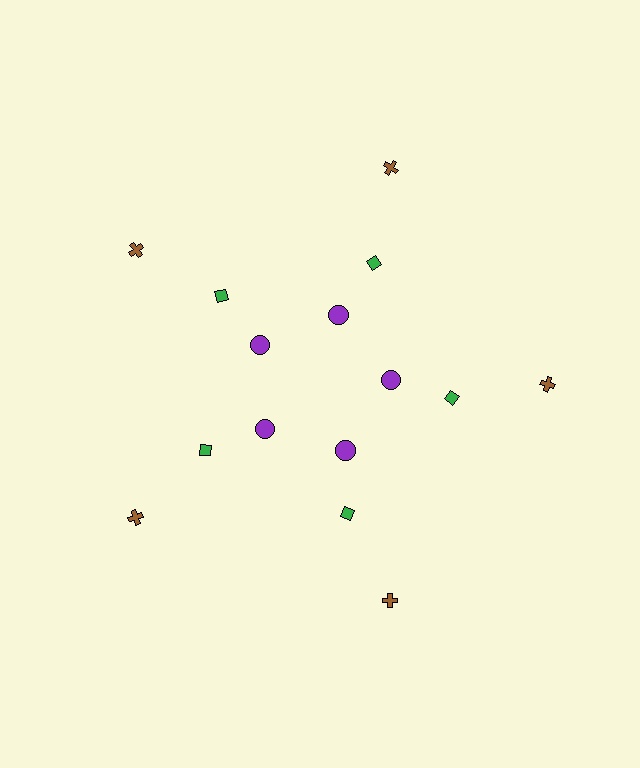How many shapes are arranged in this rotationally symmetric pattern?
There are 15 shapes, arranged in 5 groups of 3.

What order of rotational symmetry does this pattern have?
This pattern has 5-fold rotational symmetry.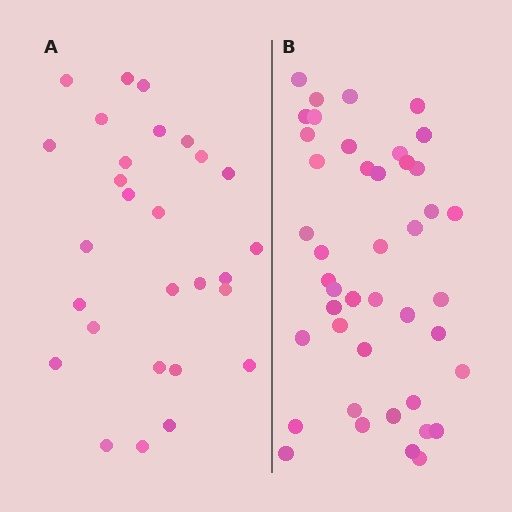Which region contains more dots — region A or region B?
Region B (the right region) has more dots.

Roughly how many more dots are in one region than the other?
Region B has approximately 15 more dots than region A.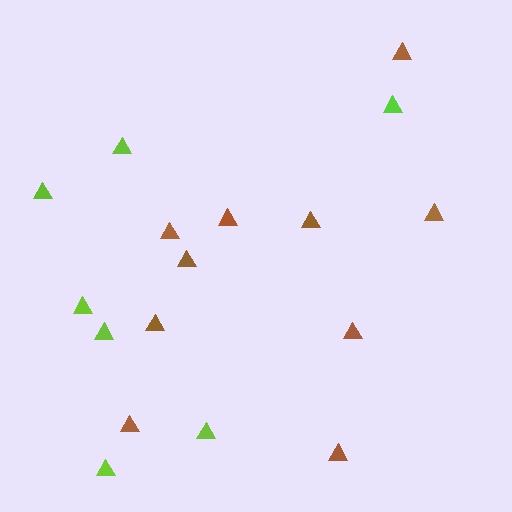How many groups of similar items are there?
There are 2 groups: one group of brown triangles (10) and one group of lime triangles (7).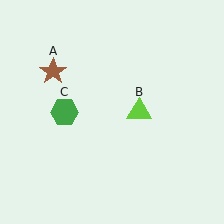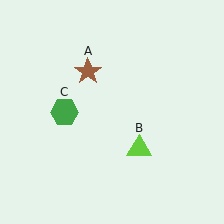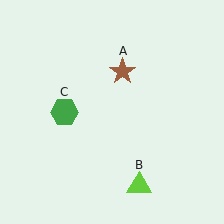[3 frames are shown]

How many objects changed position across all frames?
2 objects changed position: brown star (object A), lime triangle (object B).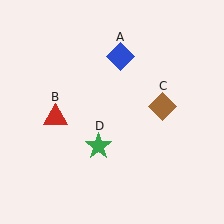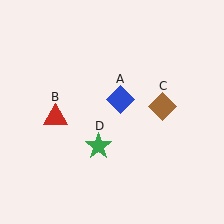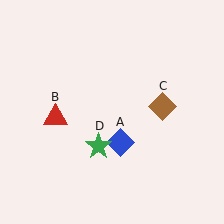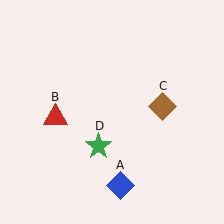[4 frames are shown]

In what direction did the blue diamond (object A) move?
The blue diamond (object A) moved down.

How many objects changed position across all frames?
1 object changed position: blue diamond (object A).